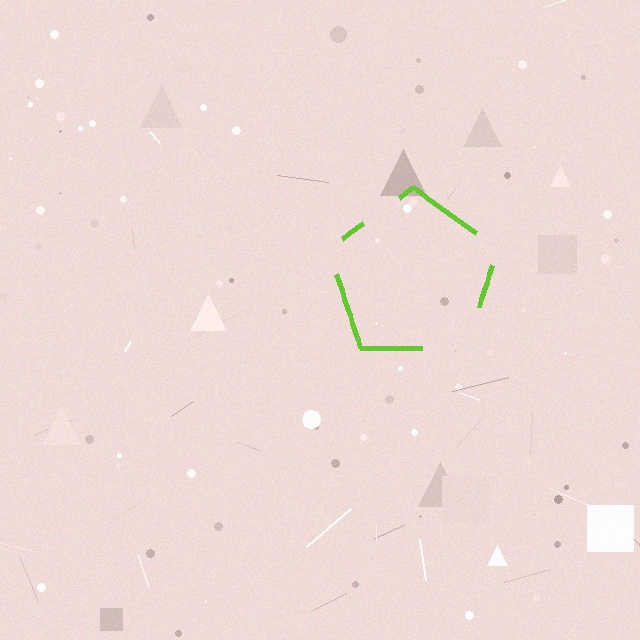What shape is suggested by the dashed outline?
The dashed outline suggests a pentagon.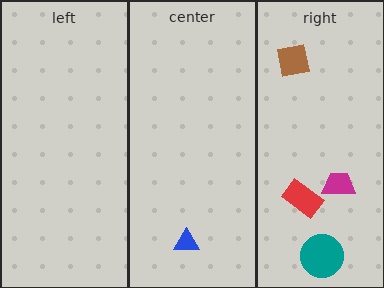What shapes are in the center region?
The blue triangle.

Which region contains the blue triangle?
The center region.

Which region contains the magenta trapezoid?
The right region.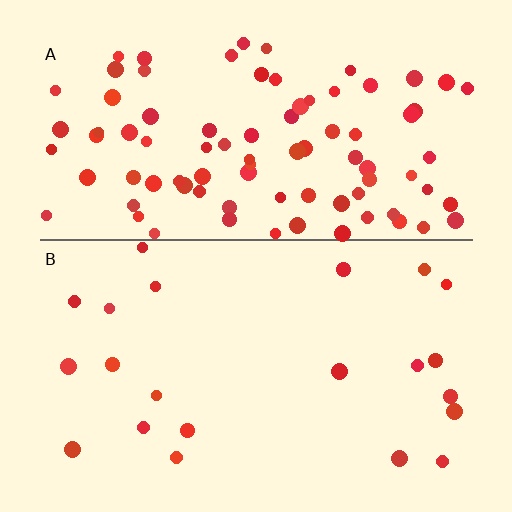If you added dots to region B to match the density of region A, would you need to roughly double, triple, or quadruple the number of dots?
Approximately quadruple.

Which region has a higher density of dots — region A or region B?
A (the top).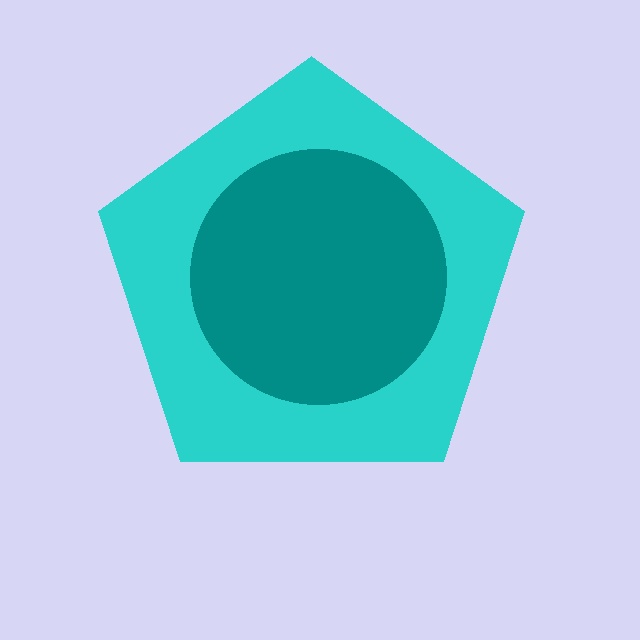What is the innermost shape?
The teal circle.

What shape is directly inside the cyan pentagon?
The teal circle.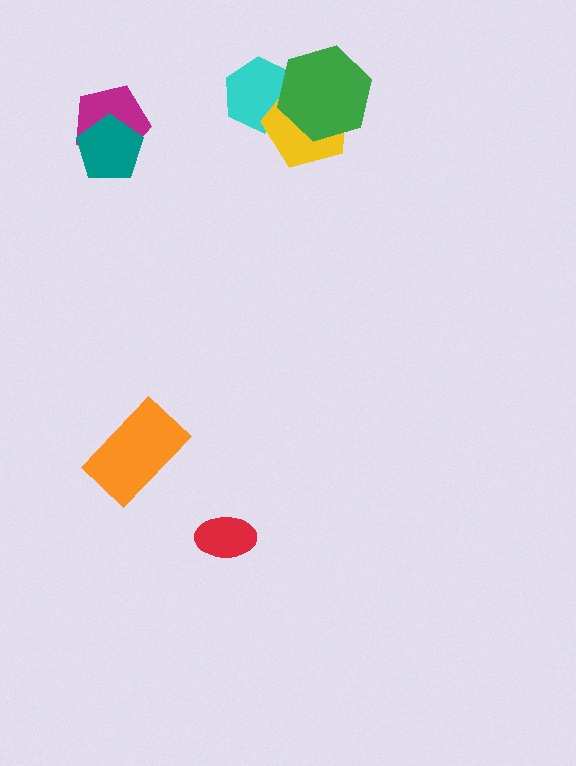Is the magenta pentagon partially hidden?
Yes, it is partially covered by another shape.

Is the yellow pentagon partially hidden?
Yes, it is partially covered by another shape.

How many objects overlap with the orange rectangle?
0 objects overlap with the orange rectangle.